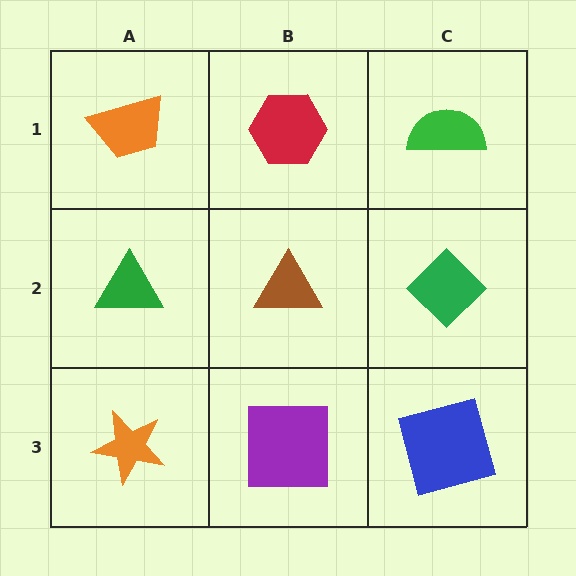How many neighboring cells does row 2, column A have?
3.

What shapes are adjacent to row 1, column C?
A green diamond (row 2, column C), a red hexagon (row 1, column B).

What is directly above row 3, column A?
A green triangle.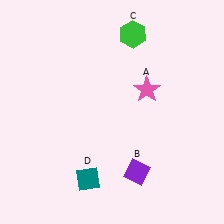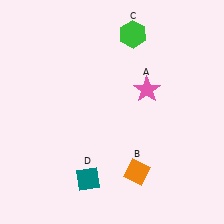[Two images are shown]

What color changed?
The diamond (B) changed from purple in Image 1 to orange in Image 2.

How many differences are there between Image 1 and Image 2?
There is 1 difference between the two images.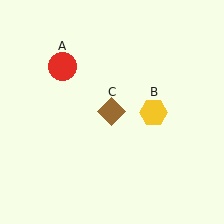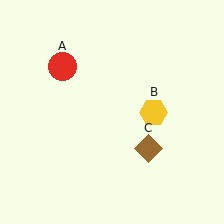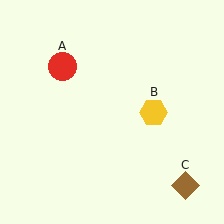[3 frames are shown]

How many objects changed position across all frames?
1 object changed position: brown diamond (object C).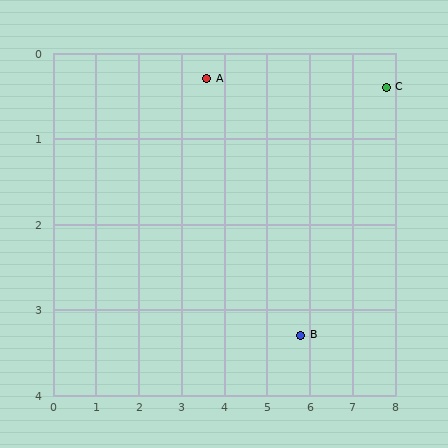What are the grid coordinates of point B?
Point B is at approximately (5.8, 3.3).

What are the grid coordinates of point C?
Point C is at approximately (7.8, 0.4).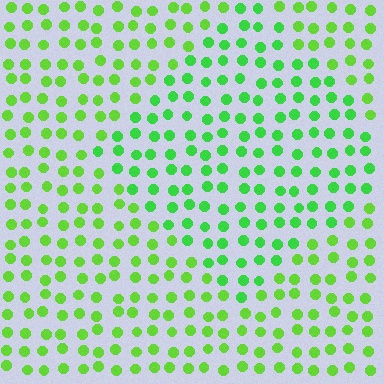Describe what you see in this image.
The image is filled with small lime elements in a uniform arrangement. A diamond-shaped region is visible where the elements are tinted to a slightly different hue, forming a subtle color boundary.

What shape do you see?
I see a diamond.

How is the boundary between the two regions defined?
The boundary is defined purely by a slight shift in hue (about 22 degrees). Spacing, size, and orientation are identical on both sides.